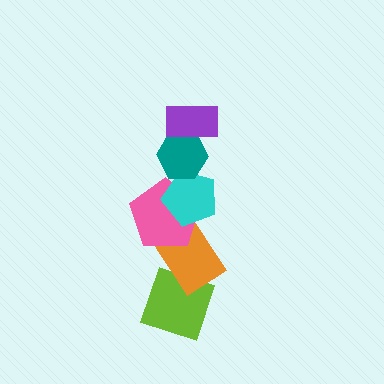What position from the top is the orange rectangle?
The orange rectangle is 5th from the top.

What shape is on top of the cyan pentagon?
The teal hexagon is on top of the cyan pentagon.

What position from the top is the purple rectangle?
The purple rectangle is 1st from the top.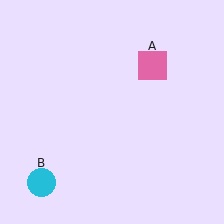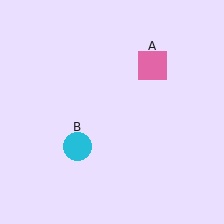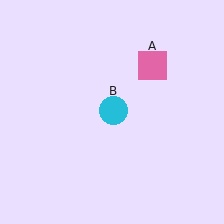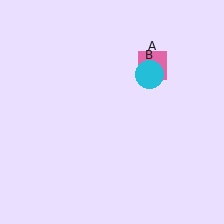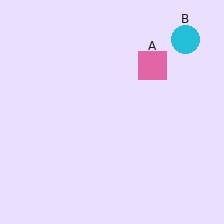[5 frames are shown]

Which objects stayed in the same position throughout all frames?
Pink square (object A) remained stationary.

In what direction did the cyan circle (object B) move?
The cyan circle (object B) moved up and to the right.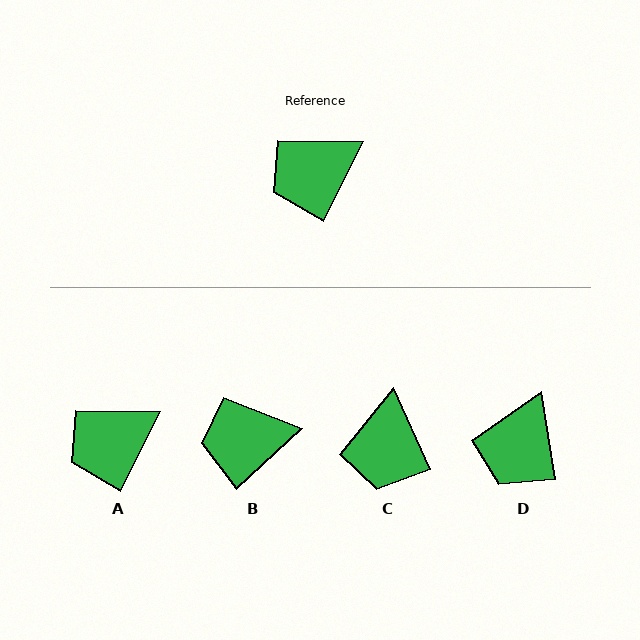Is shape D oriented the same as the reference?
No, it is off by about 35 degrees.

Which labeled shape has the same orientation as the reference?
A.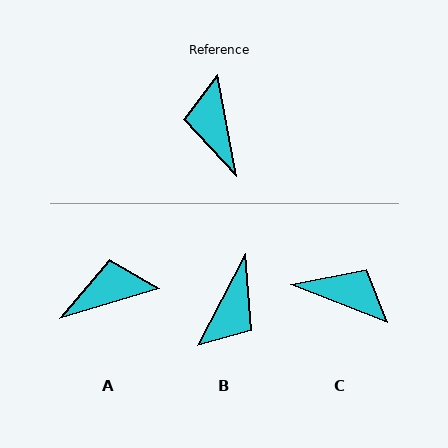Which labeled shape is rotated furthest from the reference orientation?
B, about 142 degrees away.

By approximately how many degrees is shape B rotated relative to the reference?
Approximately 142 degrees counter-clockwise.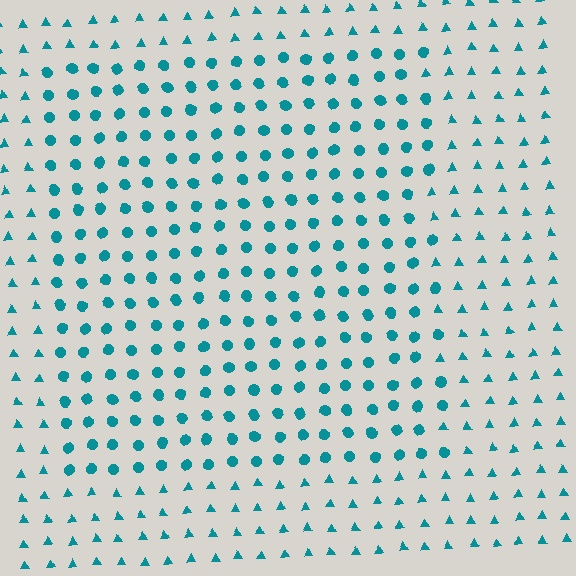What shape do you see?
I see a rectangle.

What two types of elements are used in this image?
The image uses circles inside the rectangle region and triangles outside it.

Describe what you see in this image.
The image is filled with small teal elements arranged in a uniform grid. A rectangle-shaped region contains circles, while the surrounding area contains triangles. The boundary is defined purely by the change in element shape.